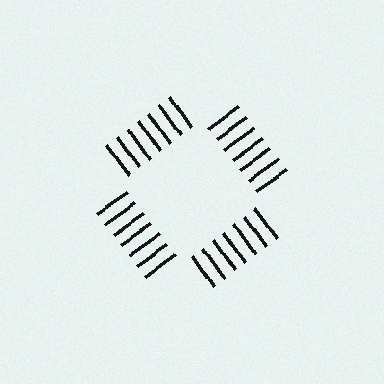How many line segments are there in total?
28 — 7 along each of the 4 edges.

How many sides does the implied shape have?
4 sides — the line-ends trace a square.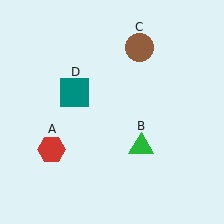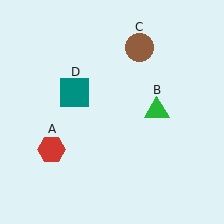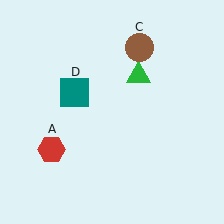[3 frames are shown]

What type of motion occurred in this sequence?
The green triangle (object B) rotated counterclockwise around the center of the scene.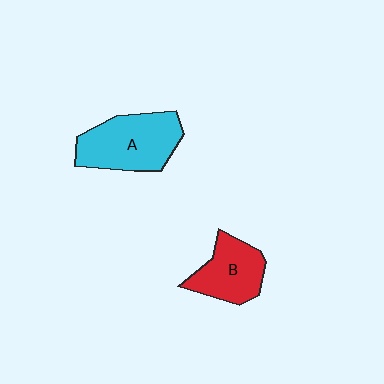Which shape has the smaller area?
Shape B (red).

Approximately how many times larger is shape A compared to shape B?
Approximately 1.4 times.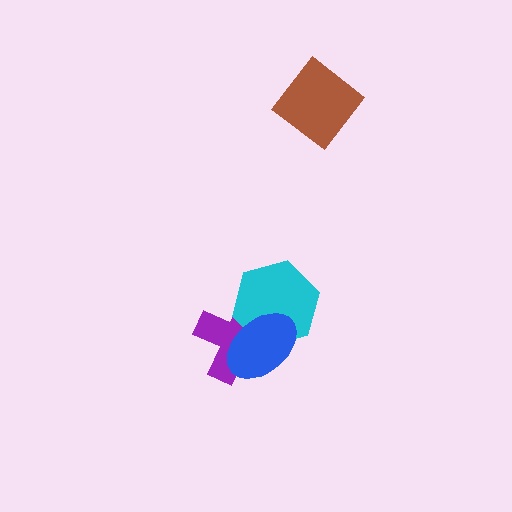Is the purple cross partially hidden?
Yes, it is partially covered by another shape.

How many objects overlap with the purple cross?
2 objects overlap with the purple cross.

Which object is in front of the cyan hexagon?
The blue ellipse is in front of the cyan hexagon.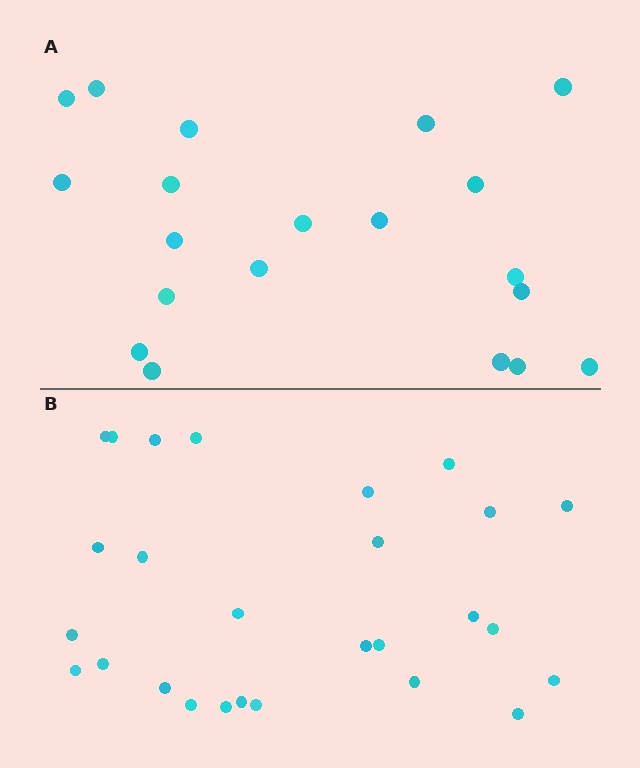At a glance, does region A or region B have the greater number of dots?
Region B (the bottom region) has more dots.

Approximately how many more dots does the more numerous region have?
Region B has roughly 8 or so more dots than region A.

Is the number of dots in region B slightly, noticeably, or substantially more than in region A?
Region B has noticeably more, but not dramatically so. The ratio is roughly 1.4 to 1.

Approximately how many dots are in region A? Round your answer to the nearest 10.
About 20 dots.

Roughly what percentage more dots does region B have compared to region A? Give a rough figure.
About 35% more.